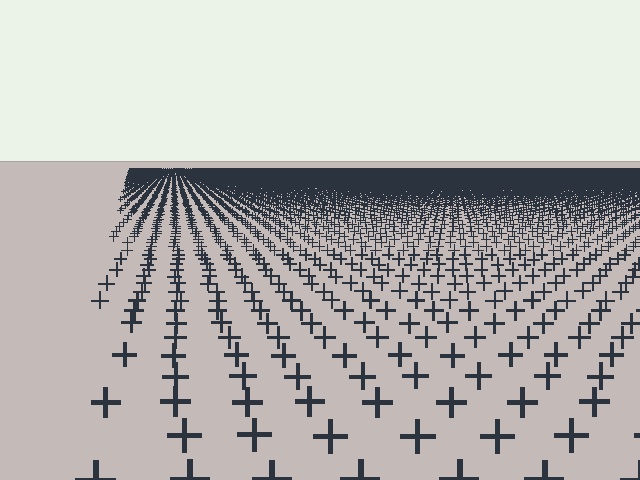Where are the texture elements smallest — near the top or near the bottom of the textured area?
Near the top.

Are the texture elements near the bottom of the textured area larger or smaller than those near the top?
Larger. Near the bottom, elements are closer to the viewer and appear at a bigger on-screen size.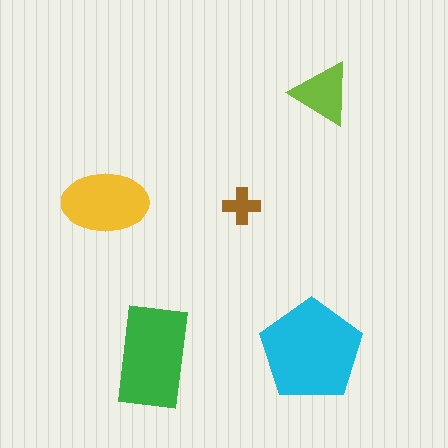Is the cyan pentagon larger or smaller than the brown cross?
Larger.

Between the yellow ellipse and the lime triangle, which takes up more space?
The yellow ellipse.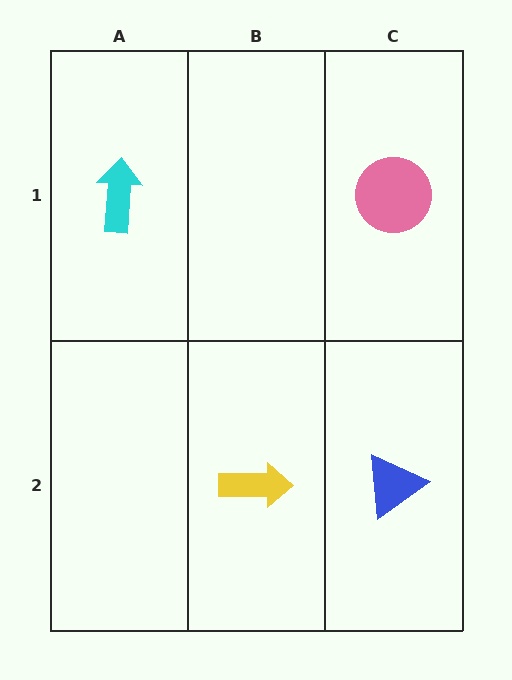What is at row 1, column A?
A cyan arrow.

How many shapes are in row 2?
2 shapes.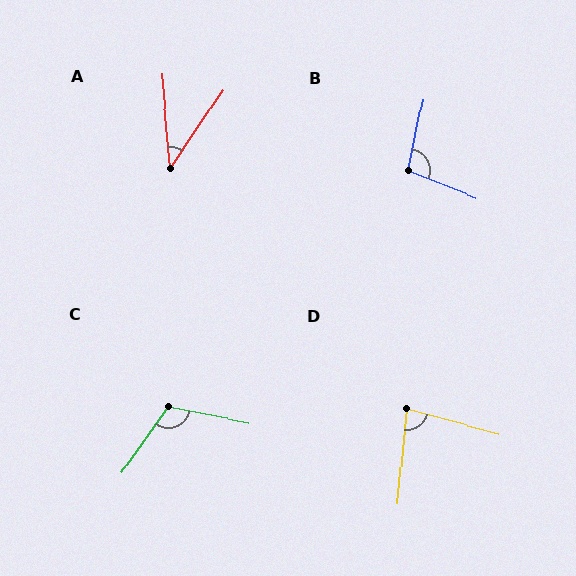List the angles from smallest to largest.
A (39°), D (80°), B (99°), C (114°).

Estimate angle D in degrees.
Approximately 80 degrees.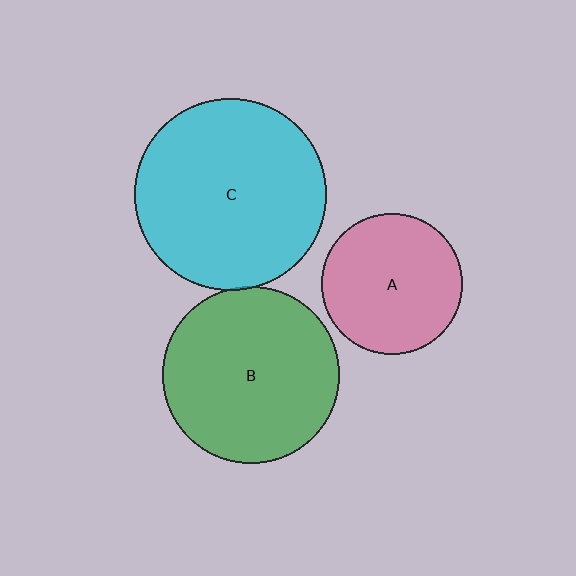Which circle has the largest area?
Circle C (cyan).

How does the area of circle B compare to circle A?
Approximately 1.6 times.